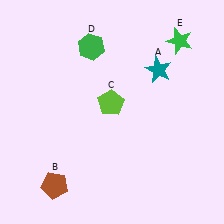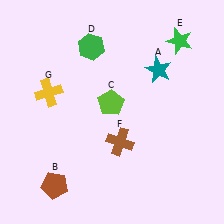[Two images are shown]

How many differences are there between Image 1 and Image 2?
There are 2 differences between the two images.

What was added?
A brown cross (F), a yellow cross (G) were added in Image 2.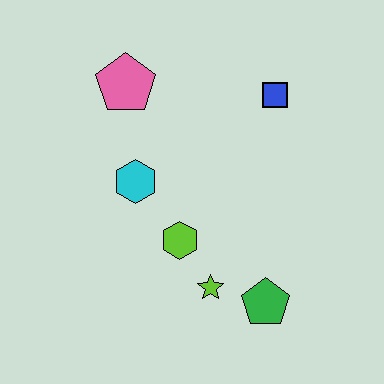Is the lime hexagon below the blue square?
Yes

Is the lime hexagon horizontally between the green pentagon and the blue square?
No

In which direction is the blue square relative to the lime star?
The blue square is above the lime star.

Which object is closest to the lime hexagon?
The lime star is closest to the lime hexagon.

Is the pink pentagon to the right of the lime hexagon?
No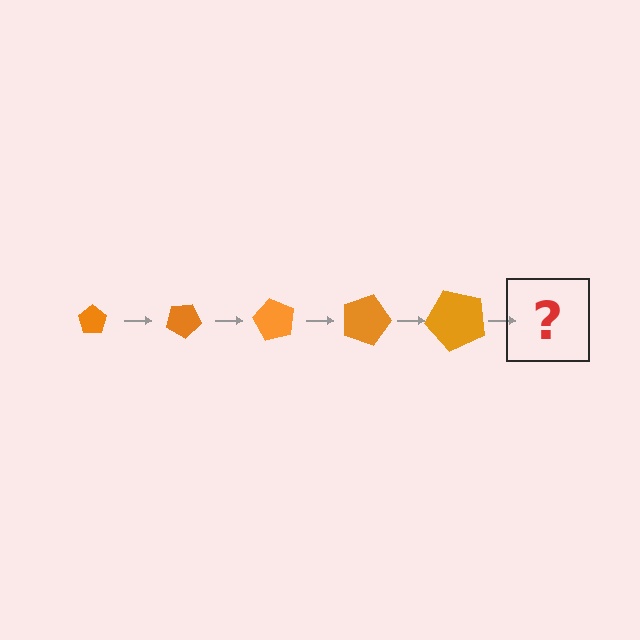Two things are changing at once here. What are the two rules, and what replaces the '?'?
The two rules are that the pentagon grows larger each step and it rotates 30 degrees each step. The '?' should be a pentagon, larger than the previous one and rotated 150 degrees from the start.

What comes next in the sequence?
The next element should be a pentagon, larger than the previous one and rotated 150 degrees from the start.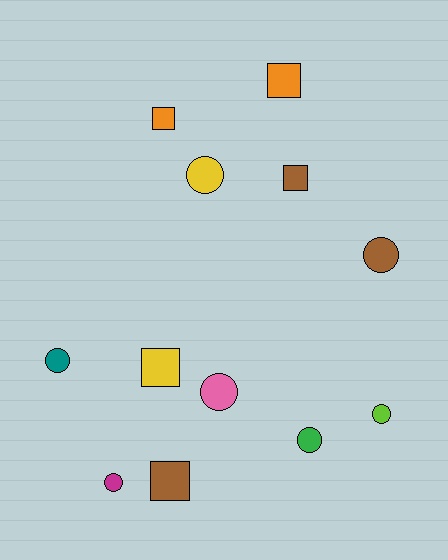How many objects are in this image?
There are 12 objects.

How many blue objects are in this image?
There are no blue objects.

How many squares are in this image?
There are 5 squares.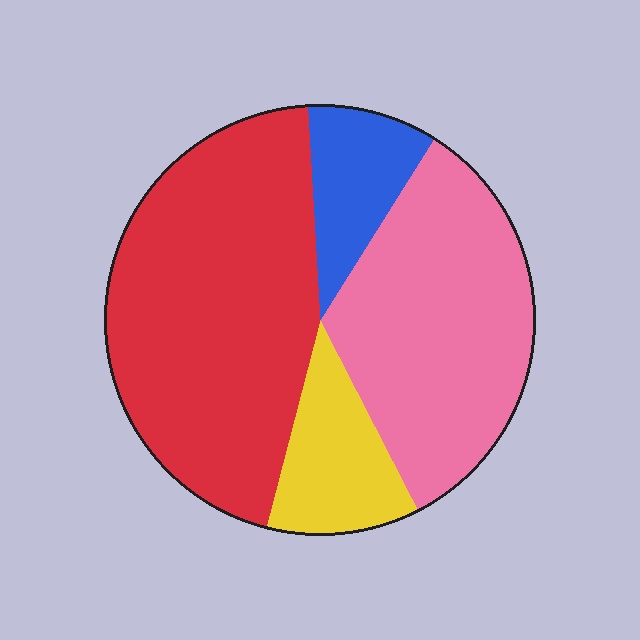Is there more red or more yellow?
Red.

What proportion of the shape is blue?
Blue covers around 10% of the shape.